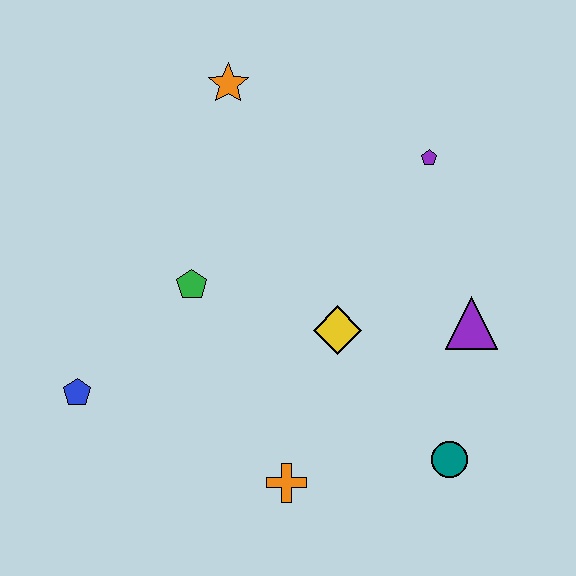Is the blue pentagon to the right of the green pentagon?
No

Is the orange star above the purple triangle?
Yes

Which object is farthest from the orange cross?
The orange star is farthest from the orange cross.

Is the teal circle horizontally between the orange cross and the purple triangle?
Yes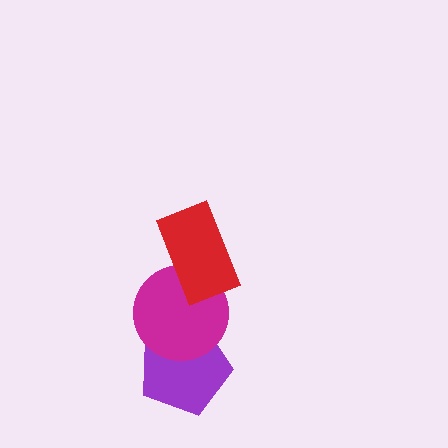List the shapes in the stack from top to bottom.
From top to bottom: the red rectangle, the magenta circle, the purple pentagon.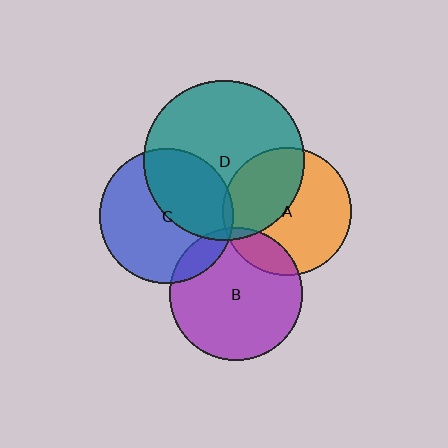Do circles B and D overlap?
Yes.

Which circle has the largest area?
Circle D (teal).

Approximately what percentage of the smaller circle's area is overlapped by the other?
Approximately 5%.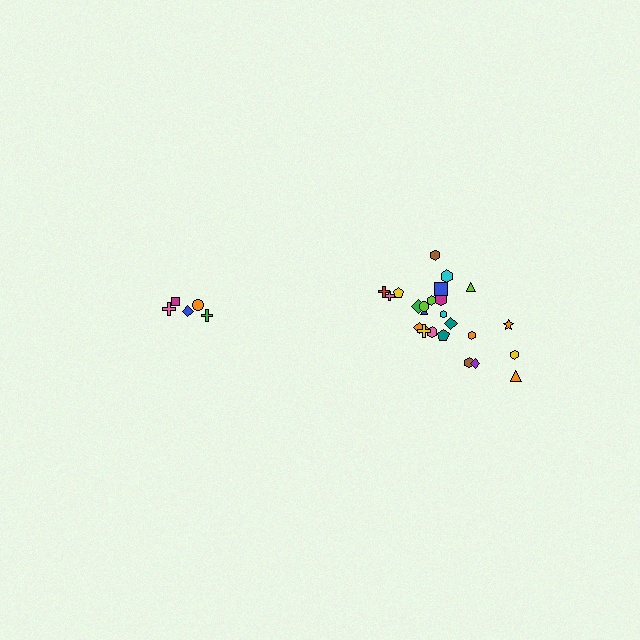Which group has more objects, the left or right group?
The right group.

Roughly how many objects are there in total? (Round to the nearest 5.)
Roughly 30 objects in total.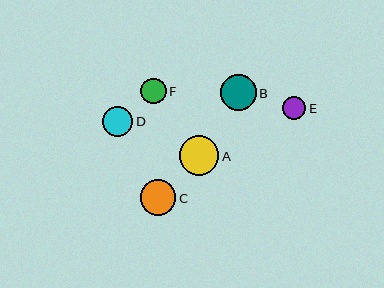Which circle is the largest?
Circle A is the largest with a size of approximately 40 pixels.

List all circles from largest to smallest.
From largest to smallest: A, B, C, D, F, E.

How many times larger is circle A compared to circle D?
Circle A is approximately 1.3 times the size of circle D.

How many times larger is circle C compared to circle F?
Circle C is approximately 1.4 times the size of circle F.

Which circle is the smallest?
Circle E is the smallest with a size of approximately 23 pixels.